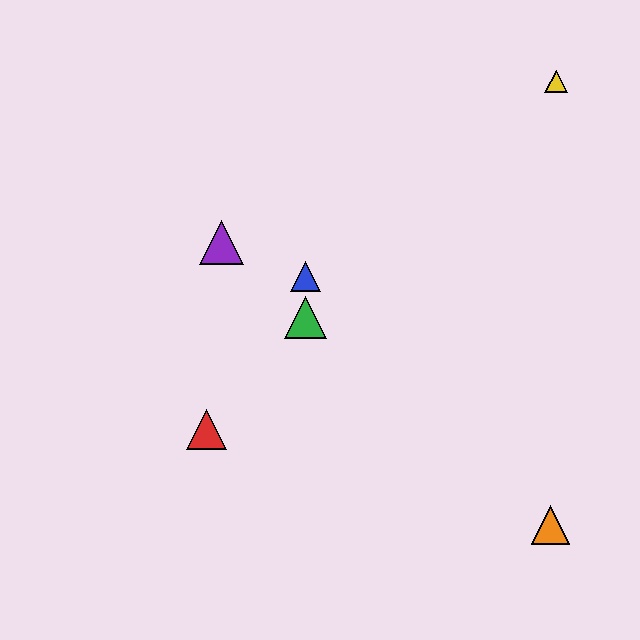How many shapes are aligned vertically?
2 shapes (the blue triangle, the green triangle) are aligned vertically.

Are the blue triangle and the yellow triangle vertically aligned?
No, the blue triangle is at x≈305 and the yellow triangle is at x≈556.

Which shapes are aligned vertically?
The blue triangle, the green triangle are aligned vertically.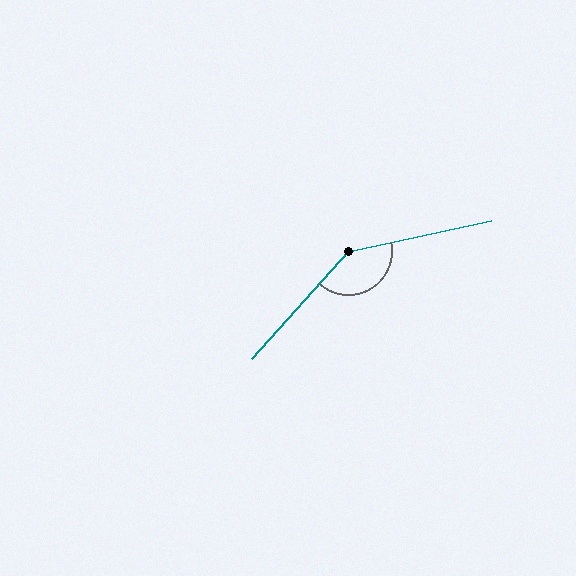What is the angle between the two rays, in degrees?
Approximately 144 degrees.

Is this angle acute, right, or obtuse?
It is obtuse.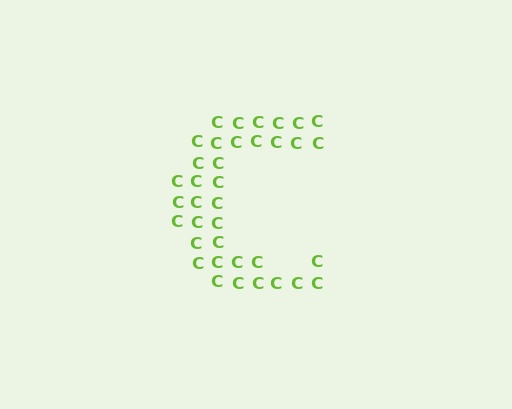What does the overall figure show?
The overall figure shows the letter C.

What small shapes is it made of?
It is made of small letter C's.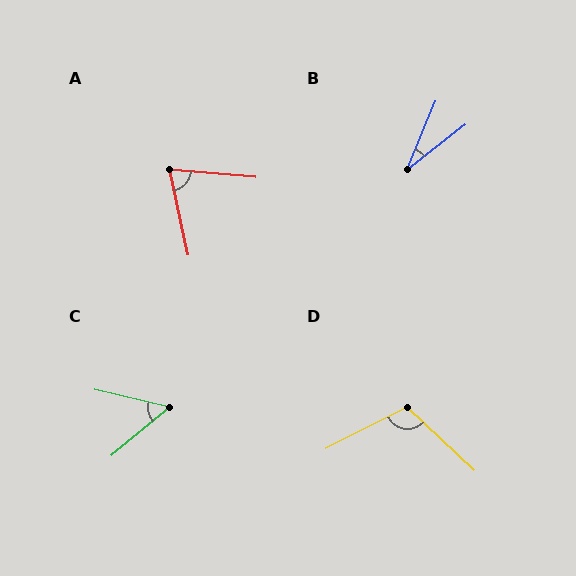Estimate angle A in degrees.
Approximately 73 degrees.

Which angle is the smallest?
B, at approximately 30 degrees.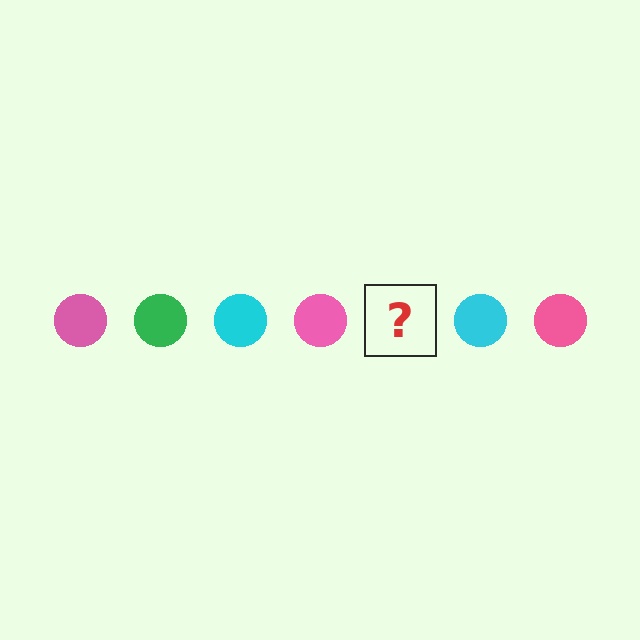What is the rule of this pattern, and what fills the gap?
The rule is that the pattern cycles through pink, green, cyan circles. The gap should be filled with a green circle.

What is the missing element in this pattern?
The missing element is a green circle.